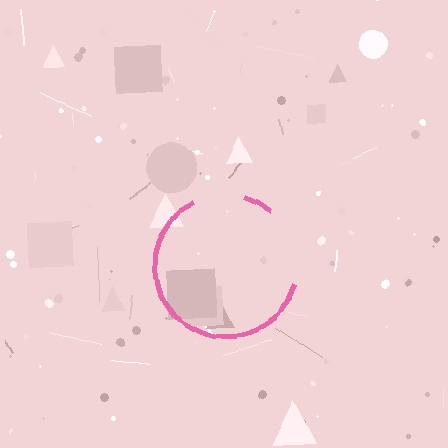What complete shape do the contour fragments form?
The contour fragments form a circle.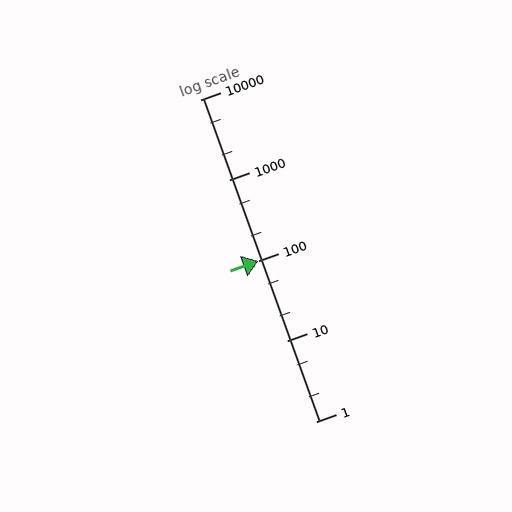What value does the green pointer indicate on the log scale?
The pointer indicates approximately 99.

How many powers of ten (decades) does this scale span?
The scale spans 4 decades, from 1 to 10000.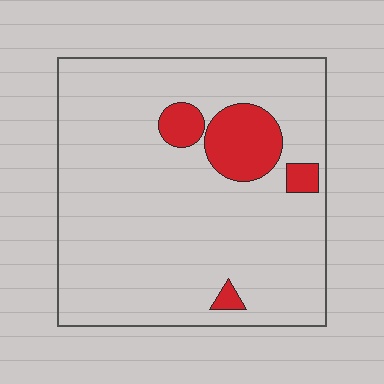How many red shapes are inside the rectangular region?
4.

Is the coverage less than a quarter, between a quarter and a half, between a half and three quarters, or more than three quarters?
Less than a quarter.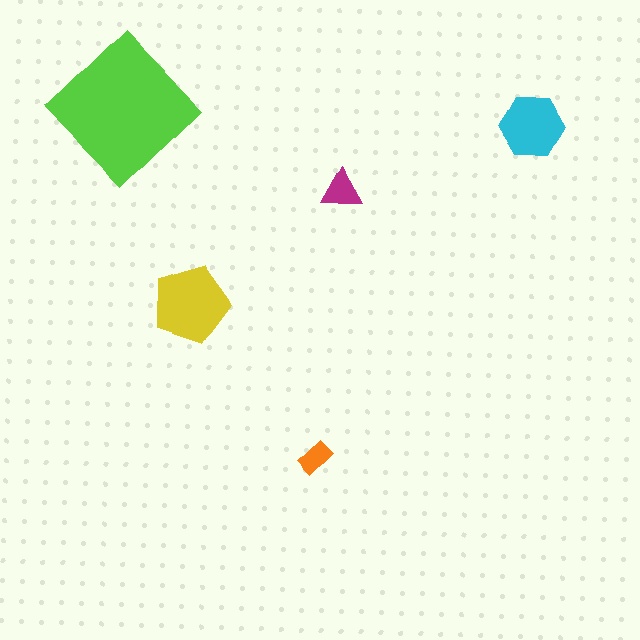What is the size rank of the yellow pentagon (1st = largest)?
2nd.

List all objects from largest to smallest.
The lime diamond, the yellow pentagon, the cyan hexagon, the magenta triangle, the orange rectangle.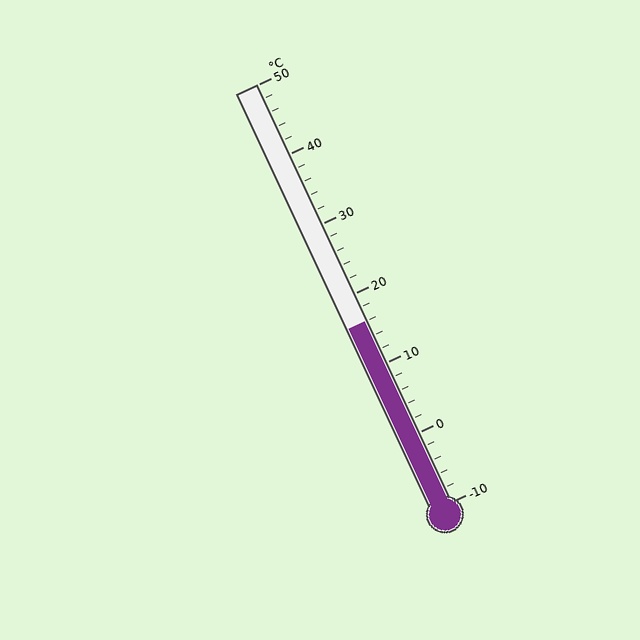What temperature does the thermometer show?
The thermometer shows approximately 16°C.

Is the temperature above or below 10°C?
The temperature is above 10°C.